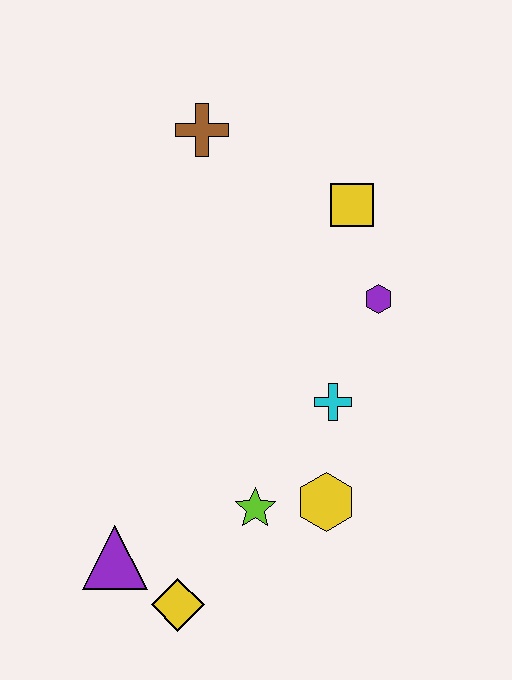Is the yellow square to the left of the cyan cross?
No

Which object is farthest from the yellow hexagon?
The brown cross is farthest from the yellow hexagon.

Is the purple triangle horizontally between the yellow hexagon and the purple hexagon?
No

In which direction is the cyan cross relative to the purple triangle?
The cyan cross is to the right of the purple triangle.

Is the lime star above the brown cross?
No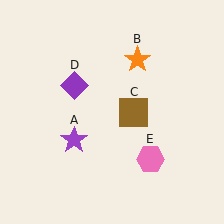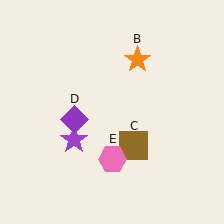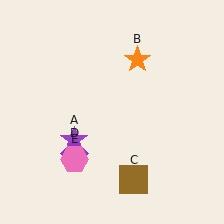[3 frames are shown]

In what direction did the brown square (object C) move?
The brown square (object C) moved down.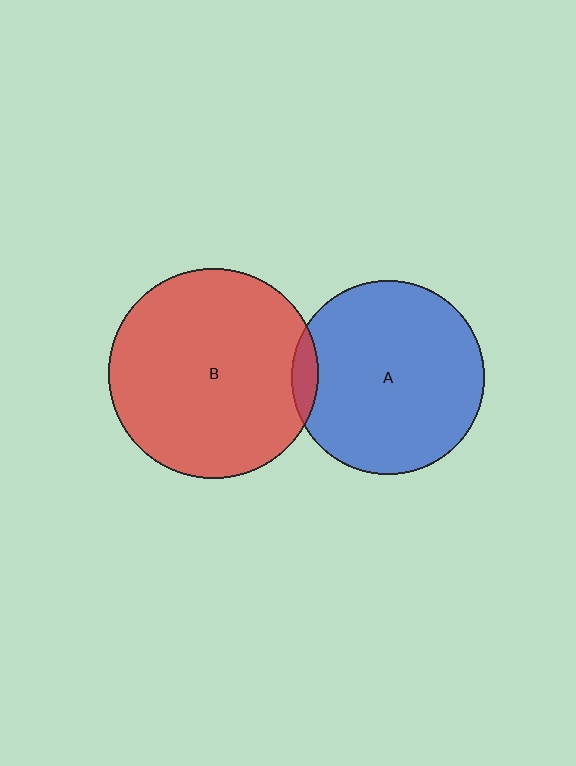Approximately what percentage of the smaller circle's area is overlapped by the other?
Approximately 5%.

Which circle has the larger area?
Circle B (red).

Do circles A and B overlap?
Yes.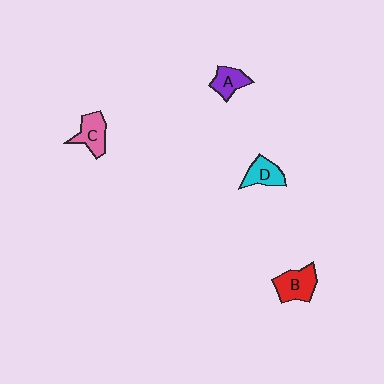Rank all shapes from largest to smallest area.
From largest to smallest: B (red), C (pink), D (cyan), A (purple).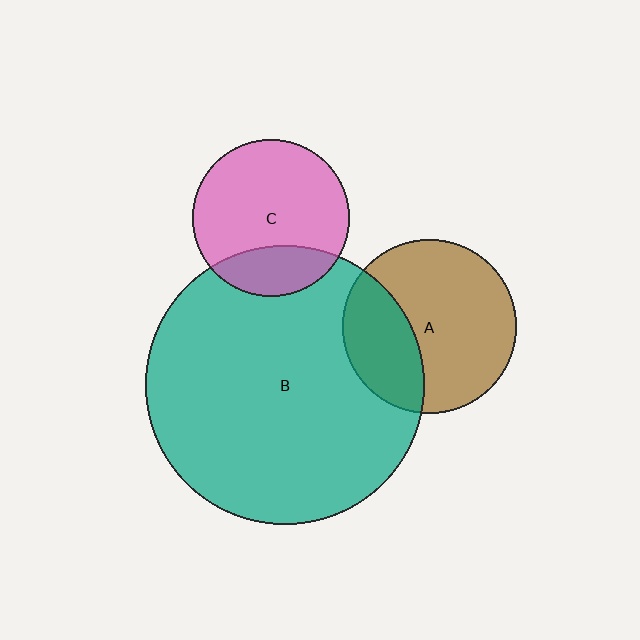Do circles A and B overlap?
Yes.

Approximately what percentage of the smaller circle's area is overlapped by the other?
Approximately 30%.